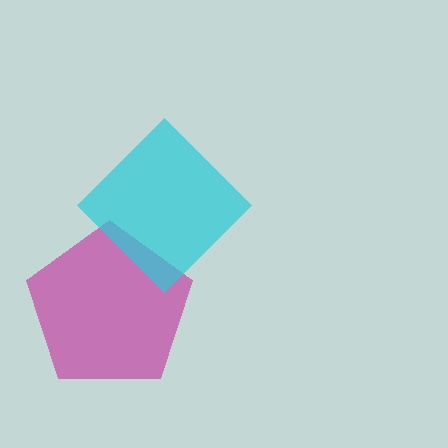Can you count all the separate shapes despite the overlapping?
Yes, there are 2 separate shapes.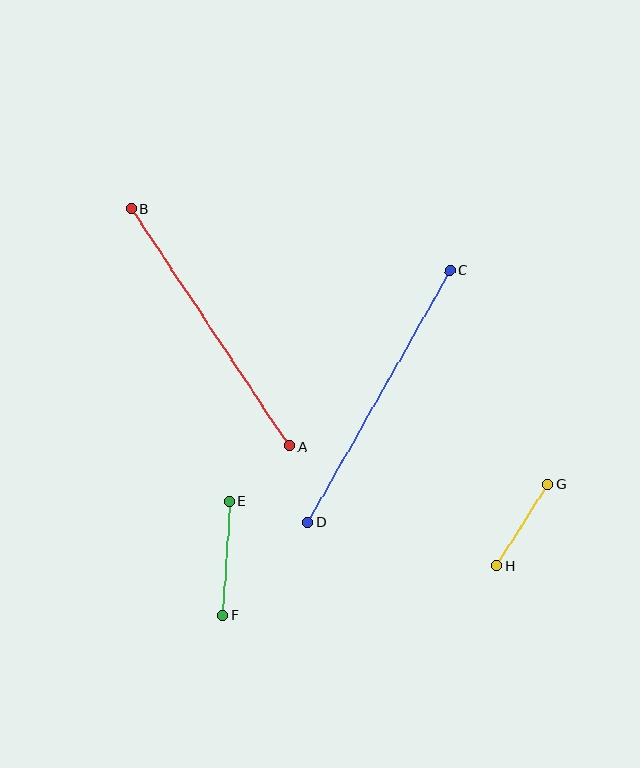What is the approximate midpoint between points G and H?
The midpoint is at approximately (522, 525) pixels.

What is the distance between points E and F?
The distance is approximately 114 pixels.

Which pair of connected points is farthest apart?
Points C and D are farthest apart.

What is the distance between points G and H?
The distance is approximately 96 pixels.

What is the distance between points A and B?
The distance is approximately 285 pixels.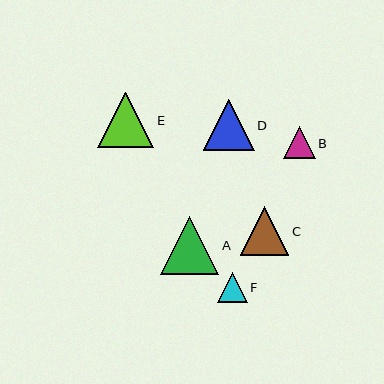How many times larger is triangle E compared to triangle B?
Triangle E is approximately 1.8 times the size of triangle B.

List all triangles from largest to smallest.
From largest to smallest: A, E, D, C, B, F.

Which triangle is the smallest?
Triangle F is the smallest with a size of approximately 30 pixels.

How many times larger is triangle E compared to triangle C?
Triangle E is approximately 1.2 times the size of triangle C.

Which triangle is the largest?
Triangle A is the largest with a size of approximately 58 pixels.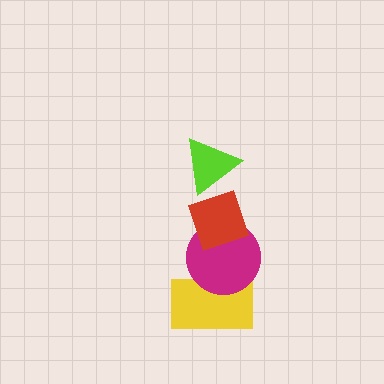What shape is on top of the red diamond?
The lime triangle is on top of the red diamond.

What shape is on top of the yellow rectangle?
The magenta circle is on top of the yellow rectangle.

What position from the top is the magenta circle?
The magenta circle is 3rd from the top.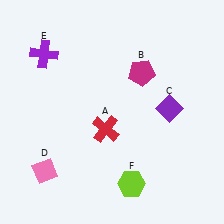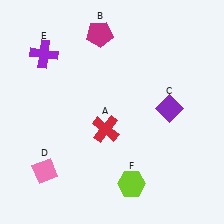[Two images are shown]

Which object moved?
The magenta pentagon (B) moved left.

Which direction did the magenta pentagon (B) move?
The magenta pentagon (B) moved left.